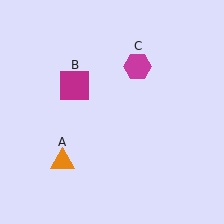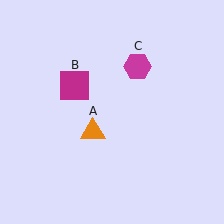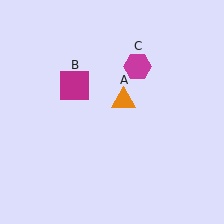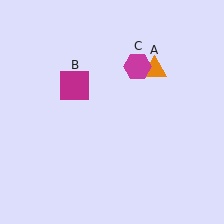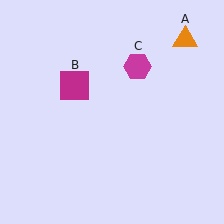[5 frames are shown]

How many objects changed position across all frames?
1 object changed position: orange triangle (object A).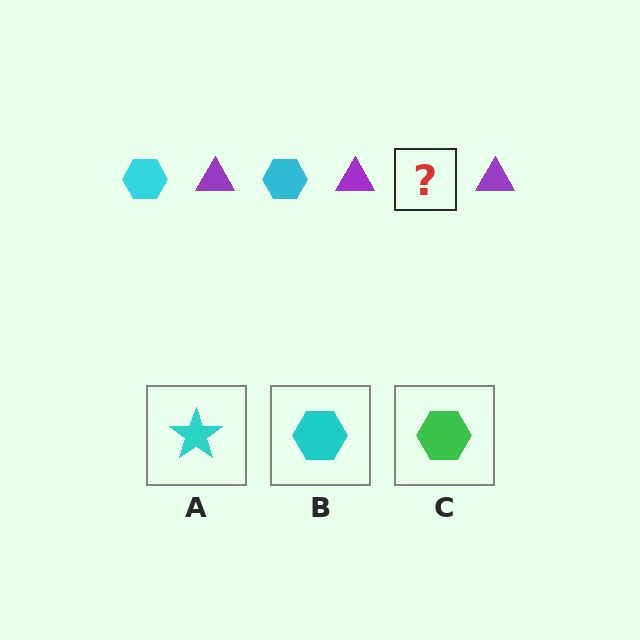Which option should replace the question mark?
Option B.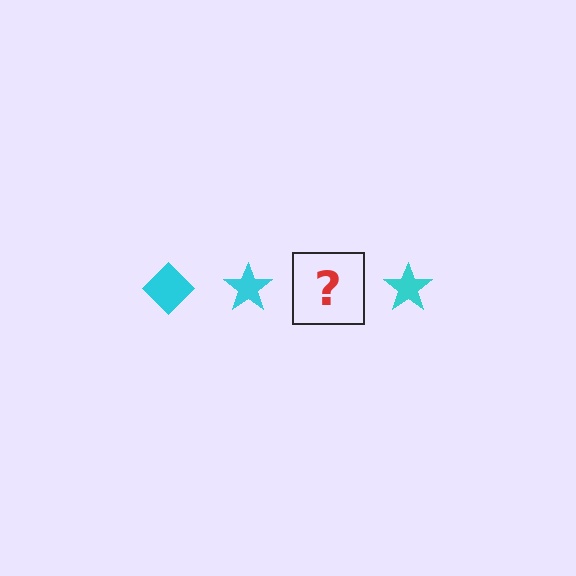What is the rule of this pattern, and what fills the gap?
The rule is that the pattern cycles through diamond, star shapes in cyan. The gap should be filled with a cyan diamond.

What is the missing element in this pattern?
The missing element is a cyan diamond.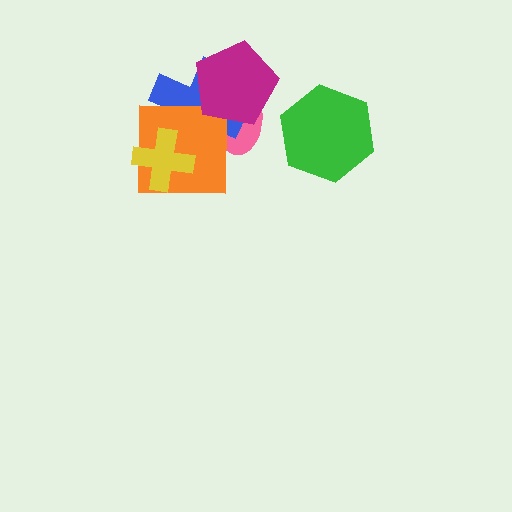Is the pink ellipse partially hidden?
Yes, it is partially covered by another shape.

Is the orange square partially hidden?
Yes, it is partially covered by another shape.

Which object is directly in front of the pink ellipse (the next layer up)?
The blue cross is directly in front of the pink ellipse.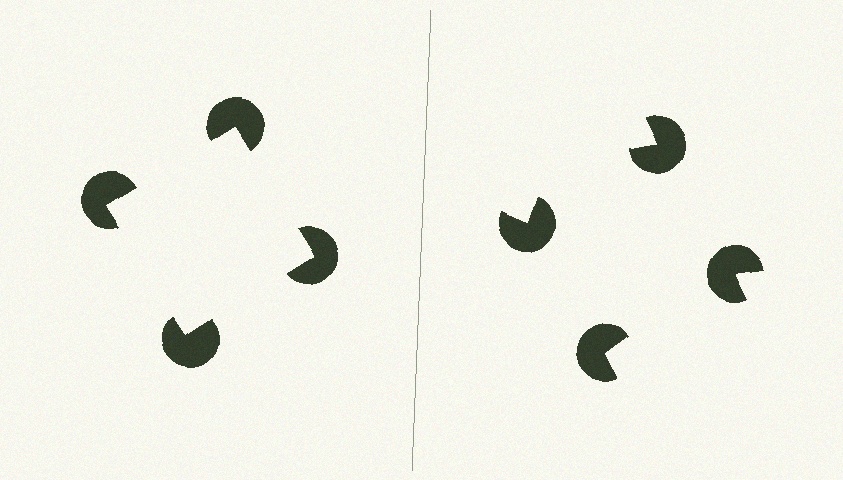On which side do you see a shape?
An illusory square appears on the left side. On the right side the wedge cuts are rotated, so no coherent shape forms.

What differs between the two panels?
The pac-man discs are positioned identically on both sides; only the wedge orientations differ. On the left they align to a square; on the right they are misaligned.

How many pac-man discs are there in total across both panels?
8 — 4 on each side.